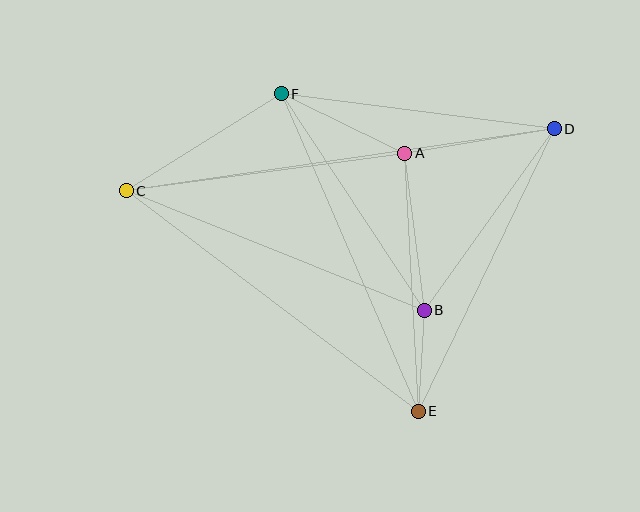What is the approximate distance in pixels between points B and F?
The distance between B and F is approximately 259 pixels.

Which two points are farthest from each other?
Points C and D are farthest from each other.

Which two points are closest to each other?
Points B and E are closest to each other.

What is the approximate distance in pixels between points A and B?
The distance between A and B is approximately 158 pixels.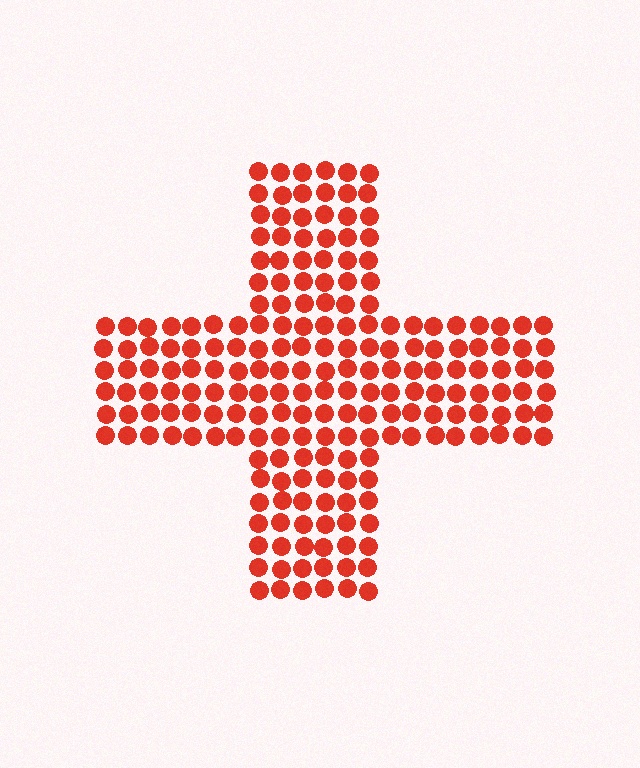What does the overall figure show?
The overall figure shows a cross.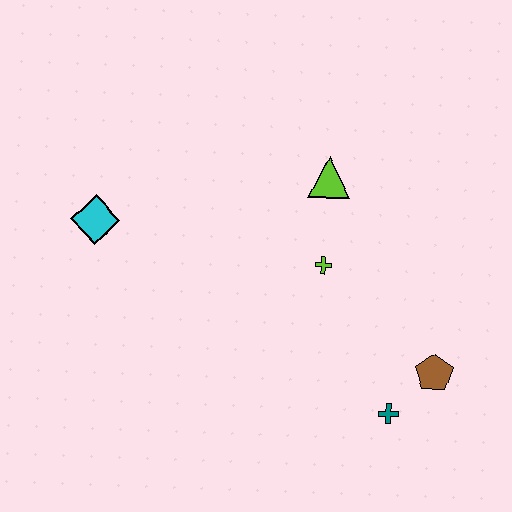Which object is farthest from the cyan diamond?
The brown pentagon is farthest from the cyan diamond.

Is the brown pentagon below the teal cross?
No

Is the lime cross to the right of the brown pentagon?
No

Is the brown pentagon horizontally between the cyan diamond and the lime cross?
No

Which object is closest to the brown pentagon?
The teal cross is closest to the brown pentagon.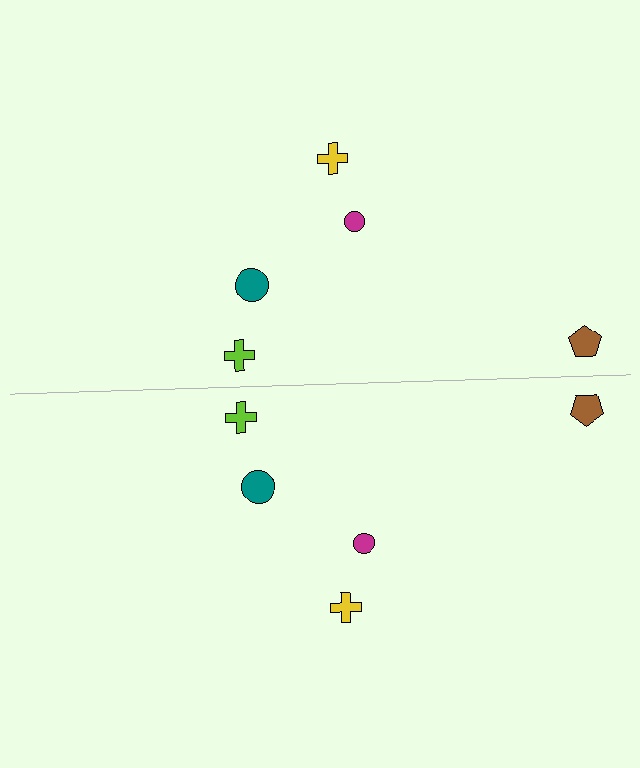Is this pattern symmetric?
Yes, this pattern has bilateral (reflection) symmetry.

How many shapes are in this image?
There are 10 shapes in this image.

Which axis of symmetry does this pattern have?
The pattern has a horizontal axis of symmetry running through the center of the image.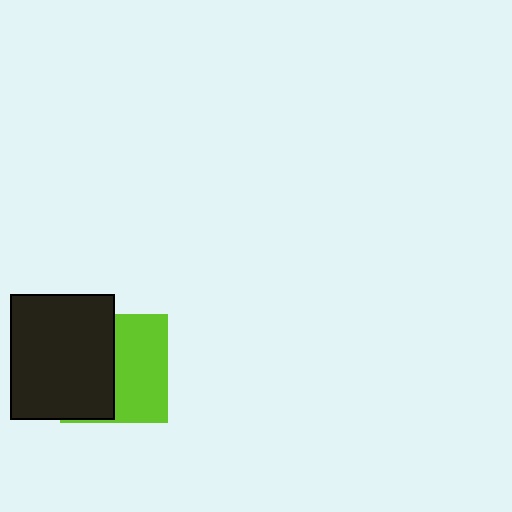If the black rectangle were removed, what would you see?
You would see the complete lime square.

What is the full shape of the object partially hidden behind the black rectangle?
The partially hidden object is a lime square.